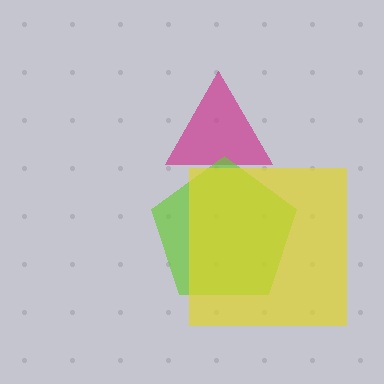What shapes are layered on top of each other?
The layered shapes are: a magenta triangle, a lime pentagon, a yellow square.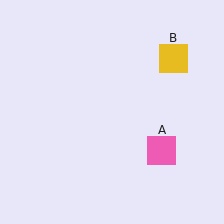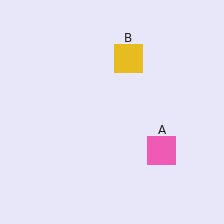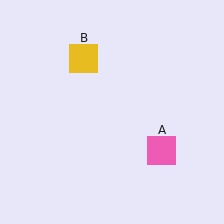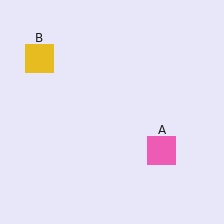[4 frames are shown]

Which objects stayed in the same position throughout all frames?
Pink square (object A) remained stationary.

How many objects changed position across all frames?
1 object changed position: yellow square (object B).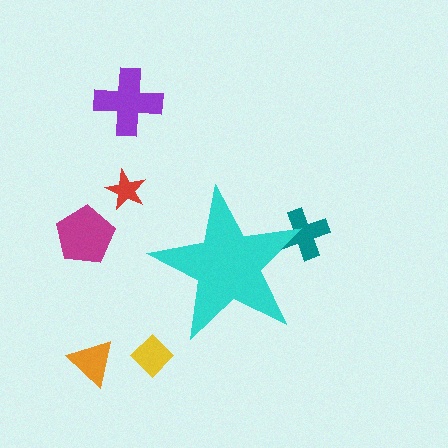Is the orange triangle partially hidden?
No, the orange triangle is fully visible.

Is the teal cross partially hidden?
Yes, the teal cross is partially hidden behind the cyan star.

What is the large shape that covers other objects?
A cyan star.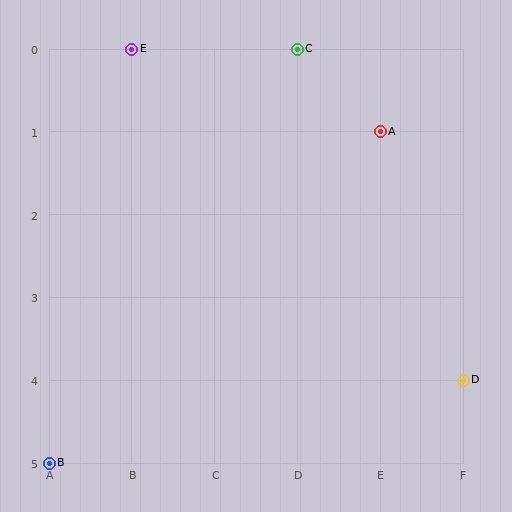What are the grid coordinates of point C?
Point C is at grid coordinates (D, 0).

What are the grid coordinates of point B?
Point B is at grid coordinates (A, 5).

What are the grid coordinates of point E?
Point E is at grid coordinates (B, 0).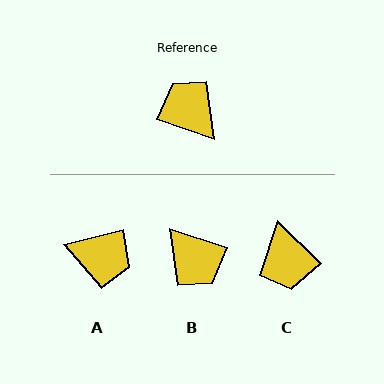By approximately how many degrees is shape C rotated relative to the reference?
Approximately 154 degrees counter-clockwise.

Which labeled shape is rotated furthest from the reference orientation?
B, about 179 degrees away.